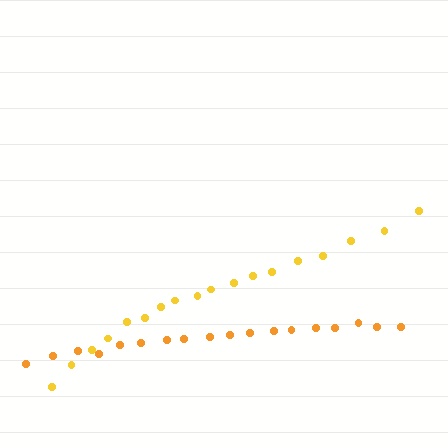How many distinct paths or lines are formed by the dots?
There are 2 distinct paths.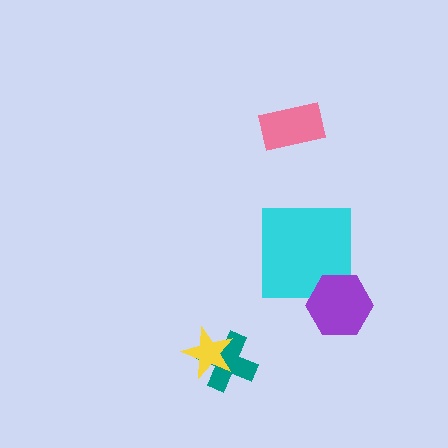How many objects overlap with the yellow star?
1 object overlaps with the yellow star.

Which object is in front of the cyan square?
The purple hexagon is in front of the cyan square.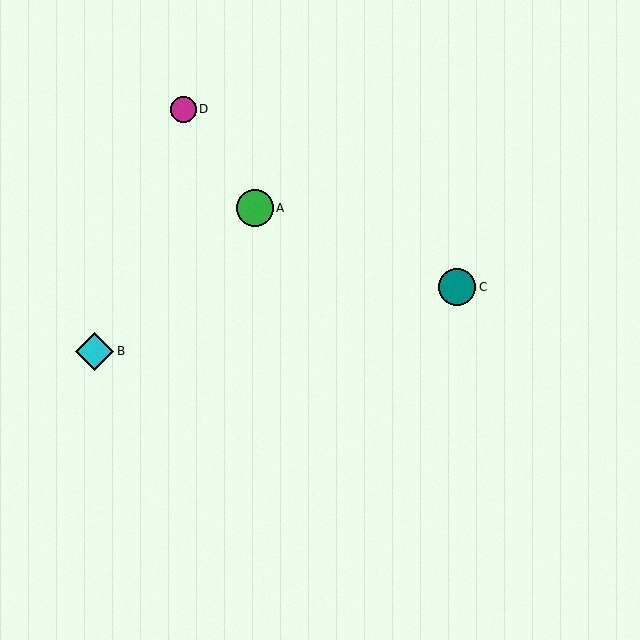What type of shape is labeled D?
Shape D is a magenta circle.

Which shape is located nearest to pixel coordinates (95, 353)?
The cyan diamond (labeled B) at (94, 351) is nearest to that location.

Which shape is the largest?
The cyan diamond (labeled B) is the largest.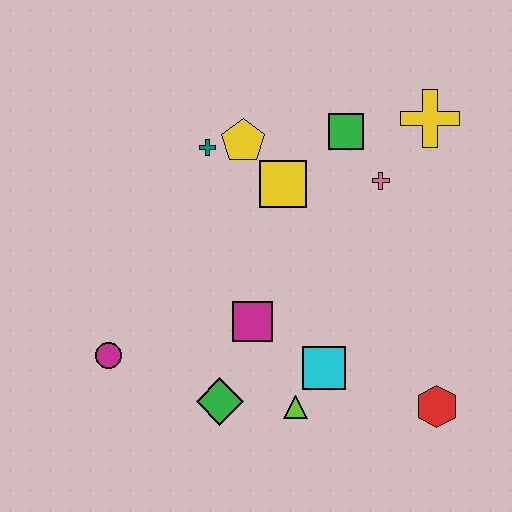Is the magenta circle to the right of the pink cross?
No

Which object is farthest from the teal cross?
The red hexagon is farthest from the teal cross.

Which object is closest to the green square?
The pink cross is closest to the green square.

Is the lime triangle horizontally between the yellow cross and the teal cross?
Yes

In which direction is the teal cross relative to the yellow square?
The teal cross is to the left of the yellow square.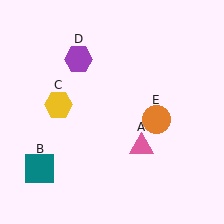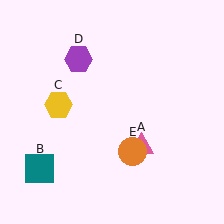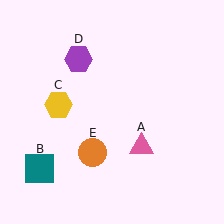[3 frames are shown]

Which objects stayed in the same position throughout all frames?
Pink triangle (object A) and teal square (object B) and yellow hexagon (object C) and purple hexagon (object D) remained stationary.